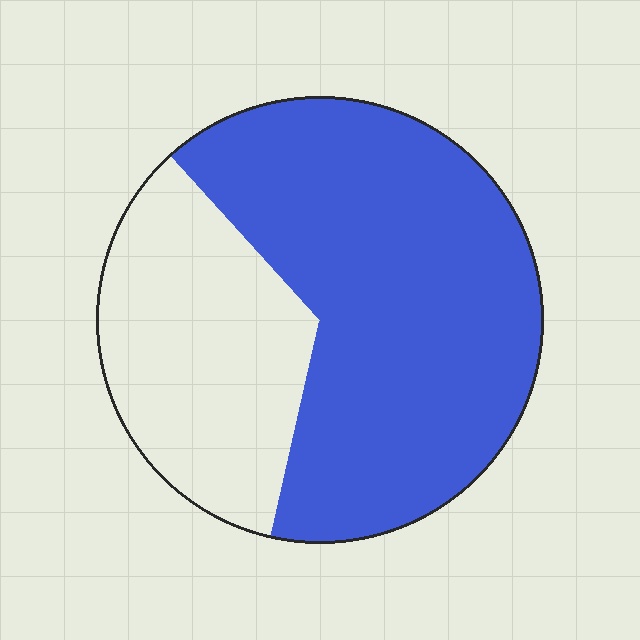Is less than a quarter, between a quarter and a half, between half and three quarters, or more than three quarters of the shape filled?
Between half and three quarters.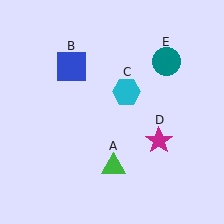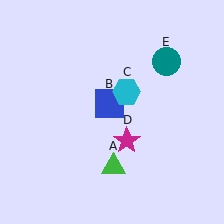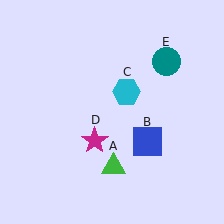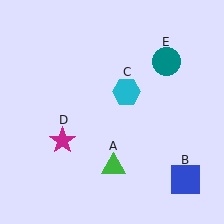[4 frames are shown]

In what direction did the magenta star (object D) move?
The magenta star (object D) moved left.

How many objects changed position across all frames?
2 objects changed position: blue square (object B), magenta star (object D).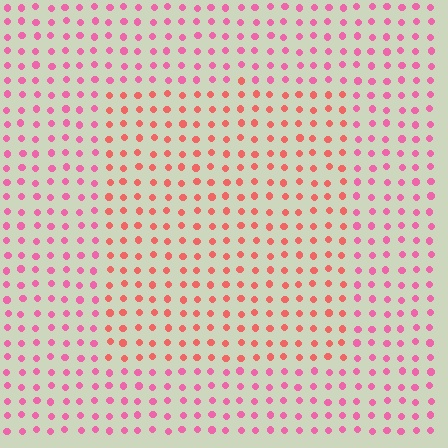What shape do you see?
I see a rectangle.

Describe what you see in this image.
The image is filled with small pink elements in a uniform arrangement. A rectangle-shaped region is visible where the elements are tinted to a slightly different hue, forming a subtle color boundary.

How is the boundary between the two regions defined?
The boundary is defined purely by a slight shift in hue (about 31 degrees). Spacing, size, and orientation are identical on both sides.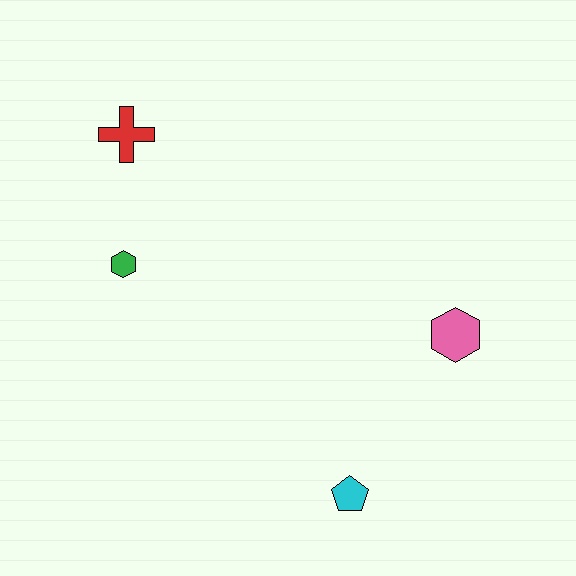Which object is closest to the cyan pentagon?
The pink hexagon is closest to the cyan pentagon.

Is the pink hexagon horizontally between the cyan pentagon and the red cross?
No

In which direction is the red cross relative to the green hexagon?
The red cross is above the green hexagon.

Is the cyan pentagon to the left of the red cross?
No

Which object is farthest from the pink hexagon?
The red cross is farthest from the pink hexagon.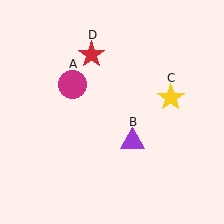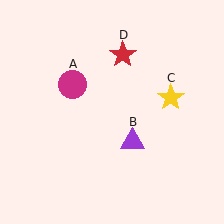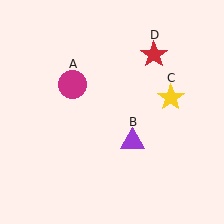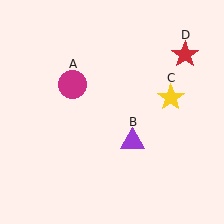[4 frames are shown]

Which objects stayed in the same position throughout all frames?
Magenta circle (object A) and purple triangle (object B) and yellow star (object C) remained stationary.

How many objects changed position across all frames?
1 object changed position: red star (object D).